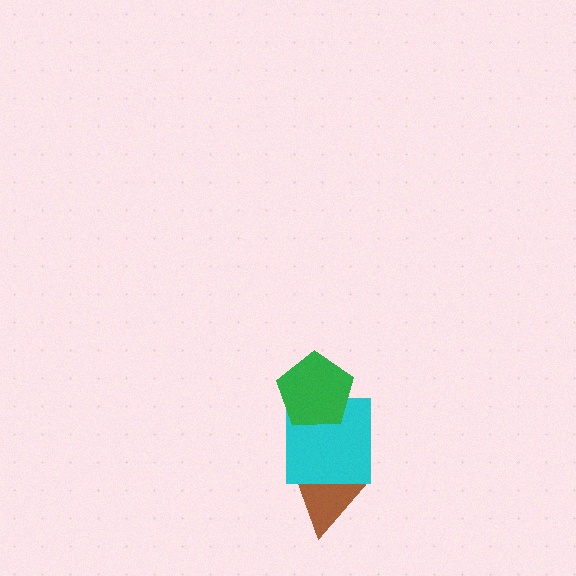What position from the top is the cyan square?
The cyan square is 2nd from the top.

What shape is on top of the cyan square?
The green pentagon is on top of the cyan square.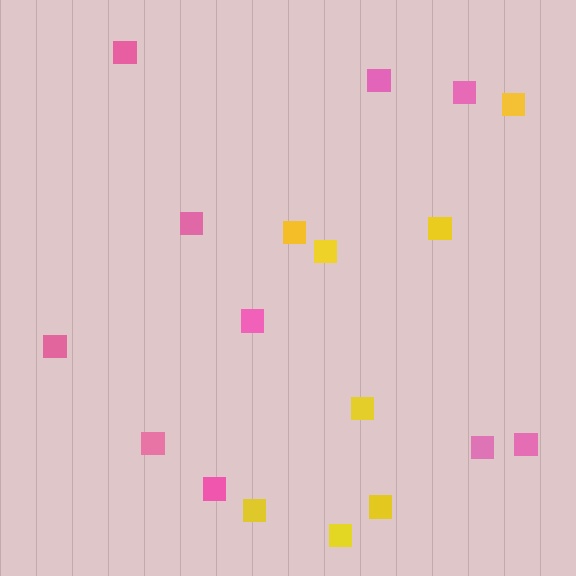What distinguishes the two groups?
There are 2 groups: one group of pink squares (10) and one group of yellow squares (8).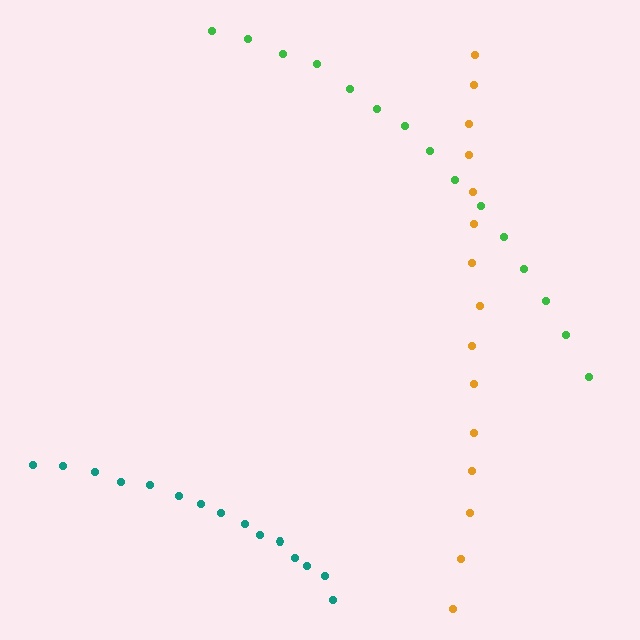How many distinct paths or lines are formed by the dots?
There are 3 distinct paths.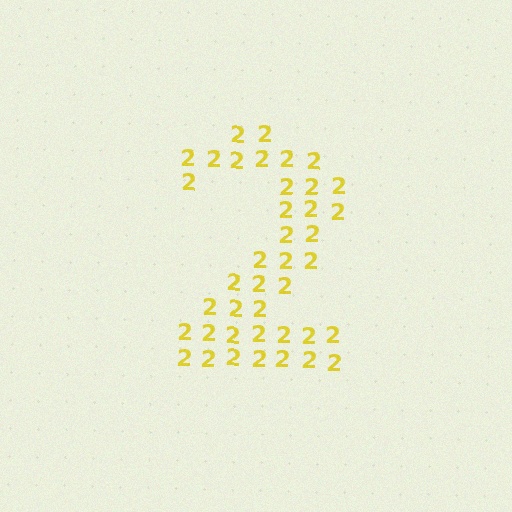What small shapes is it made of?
It is made of small digit 2's.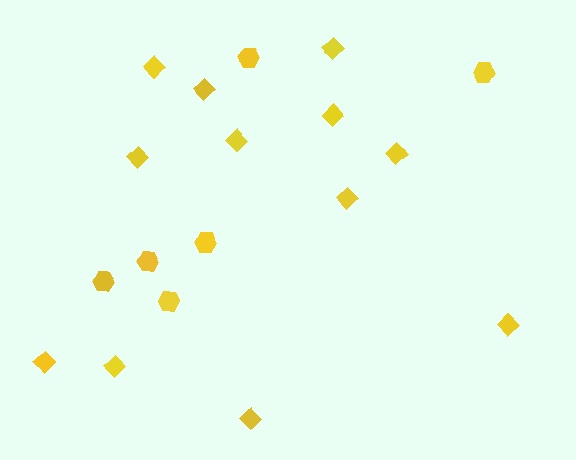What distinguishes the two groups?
There are 2 groups: one group of hexagons (6) and one group of diamonds (12).